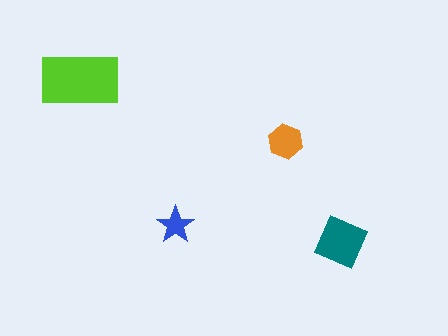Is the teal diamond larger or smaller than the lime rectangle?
Smaller.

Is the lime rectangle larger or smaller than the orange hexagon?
Larger.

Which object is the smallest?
The blue star.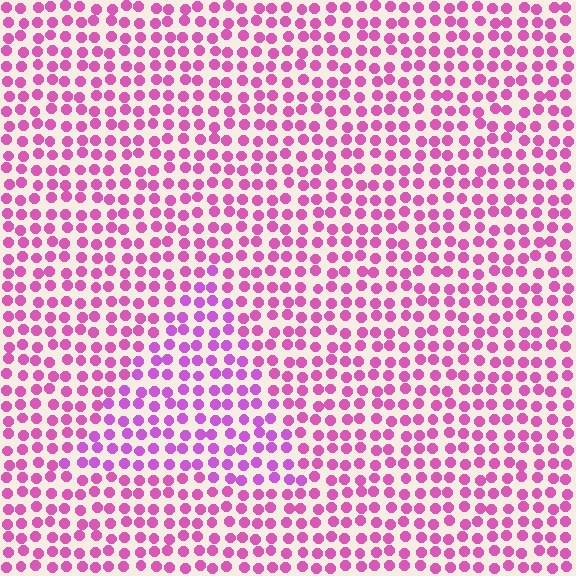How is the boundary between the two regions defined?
The boundary is defined purely by a slight shift in hue (about 23 degrees). Spacing, size, and orientation are identical on both sides.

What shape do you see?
I see a triangle.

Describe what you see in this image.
The image is filled with small pink elements in a uniform arrangement. A triangle-shaped region is visible where the elements are tinted to a slightly different hue, forming a subtle color boundary.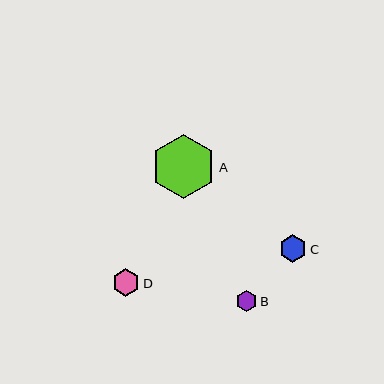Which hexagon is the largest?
Hexagon A is the largest with a size of approximately 64 pixels.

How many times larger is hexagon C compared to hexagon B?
Hexagon C is approximately 1.3 times the size of hexagon B.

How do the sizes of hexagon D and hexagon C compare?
Hexagon D and hexagon C are approximately the same size.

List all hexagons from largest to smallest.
From largest to smallest: A, D, C, B.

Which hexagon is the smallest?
Hexagon B is the smallest with a size of approximately 21 pixels.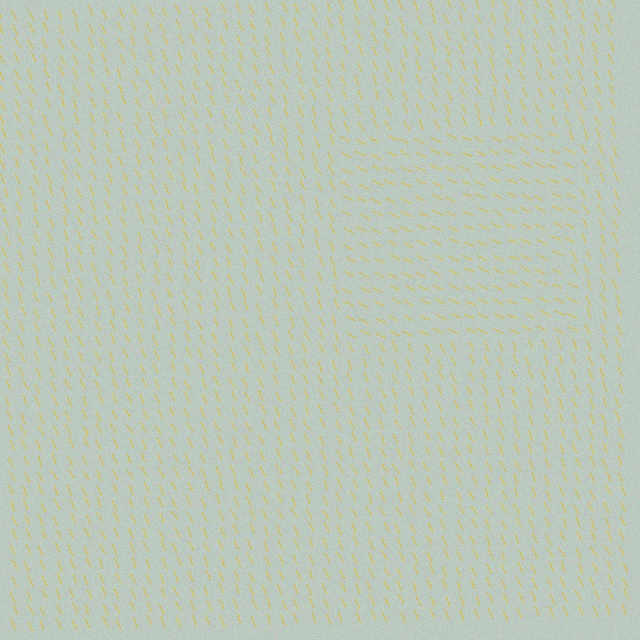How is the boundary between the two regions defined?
The boundary is defined purely by a change in line orientation (approximately 40 degrees difference). All lines are the same color and thickness.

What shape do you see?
I see a rectangle.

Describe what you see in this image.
The image is filled with small yellow line segments. A rectangle region in the image has lines oriented differently from the surrounding lines, creating a visible texture boundary.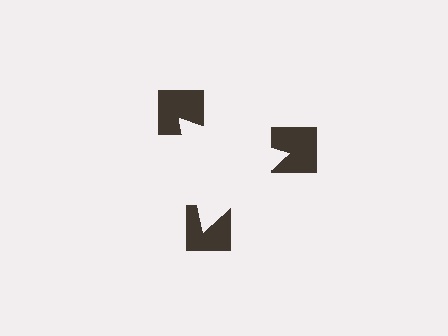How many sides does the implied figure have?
3 sides.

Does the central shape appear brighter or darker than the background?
It typically appears slightly brighter than the background, even though no actual brightness change is drawn.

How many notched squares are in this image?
There are 3 — one at each vertex of the illusory triangle.